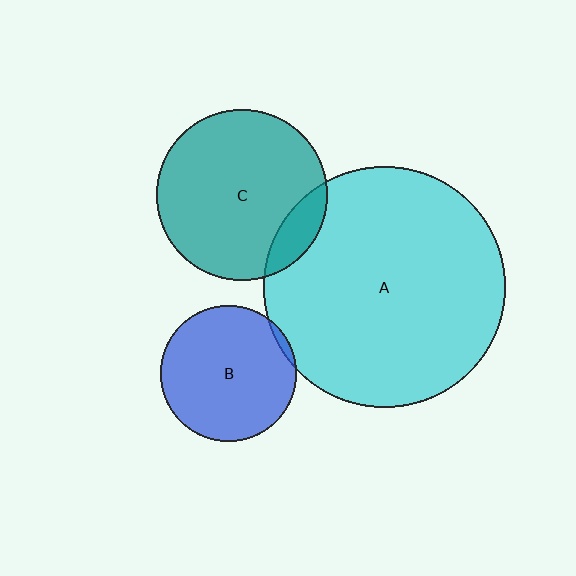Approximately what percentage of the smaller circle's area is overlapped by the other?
Approximately 5%.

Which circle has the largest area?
Circle A (cyan).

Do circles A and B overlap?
Yes.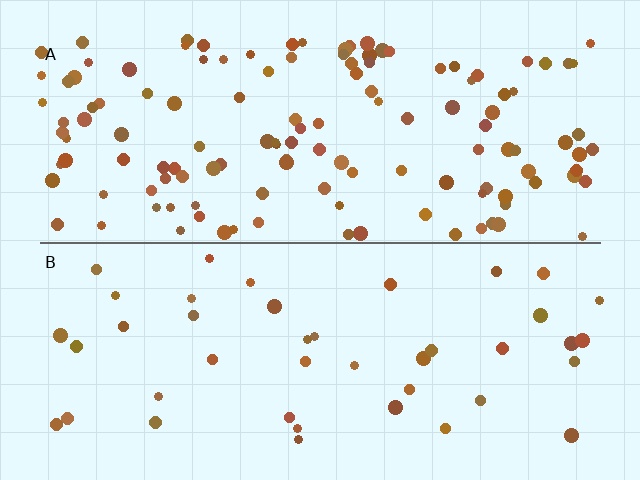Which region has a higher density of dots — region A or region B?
A (the top).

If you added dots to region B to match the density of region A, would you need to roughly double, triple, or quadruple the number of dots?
Approximately triple.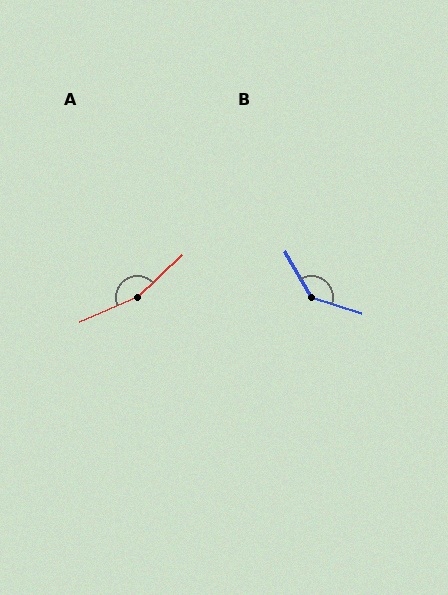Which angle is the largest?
A, at approximately 160 degrees.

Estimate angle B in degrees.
Approximately 138 degrees.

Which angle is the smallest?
B, at approximately 138 degrees.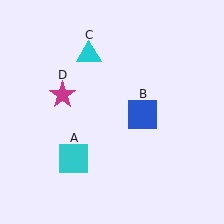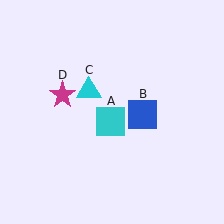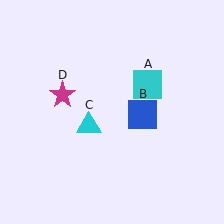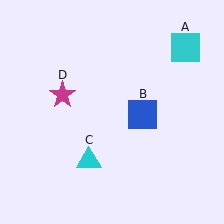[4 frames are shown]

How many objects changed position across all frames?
2 objects changed position: cyan square (object A), cyan triangle (object C).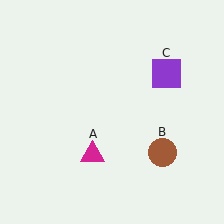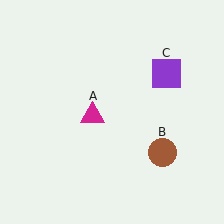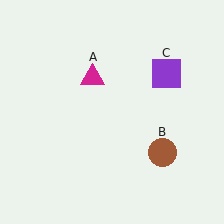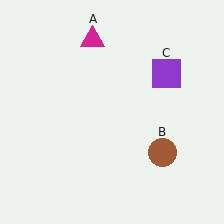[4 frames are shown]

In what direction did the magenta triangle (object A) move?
The magenta triangle (object A) moved up.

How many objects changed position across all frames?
1 object changed position: magenta triangle (object A).